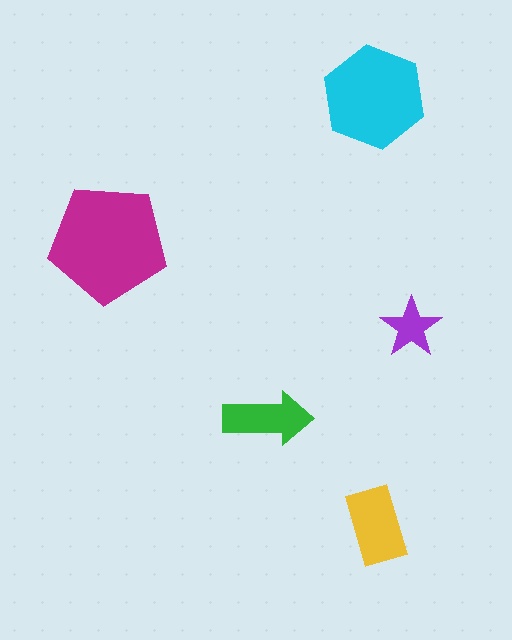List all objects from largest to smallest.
The magenta pentagon, the cyan hexagon, the yellow rectangle, the green arrow, the purple star.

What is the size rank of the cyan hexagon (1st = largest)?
2nd.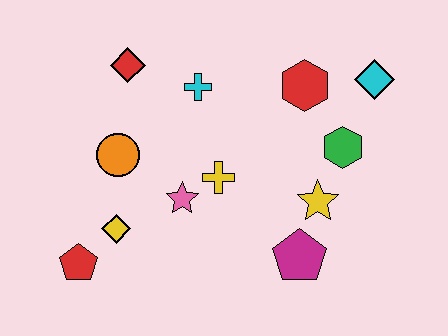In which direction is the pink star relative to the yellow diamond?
The pink star is to the right of the yellow diamond.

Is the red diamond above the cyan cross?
Yes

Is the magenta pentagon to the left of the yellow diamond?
No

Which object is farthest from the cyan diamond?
The red pentagon is farthest from the cyan diamond.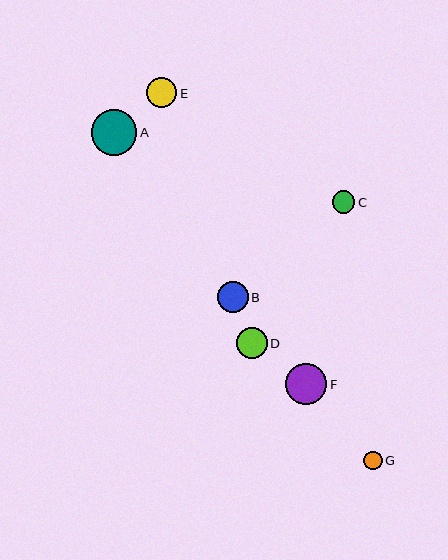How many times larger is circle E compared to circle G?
Circle E is approximately 1.7 times the size of circle G.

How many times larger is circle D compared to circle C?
Circle D is approximately 1.4 times the size of circle C.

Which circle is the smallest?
Circle G is the smallest with a size of approximately 18 pixels.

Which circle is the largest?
Circle A is the largest with a size of approximately 45 pixels.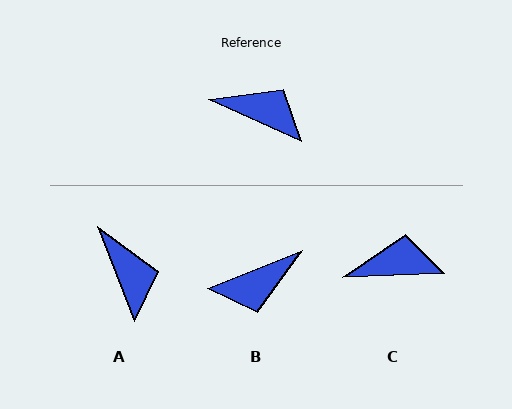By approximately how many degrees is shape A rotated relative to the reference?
Approximately 45 degrees clockwise.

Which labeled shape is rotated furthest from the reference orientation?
B, about 134 degrees away.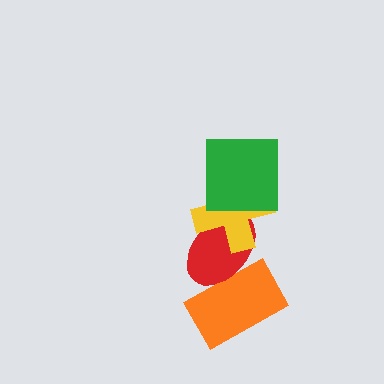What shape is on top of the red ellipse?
The yellow cross is on top of the red ellipse.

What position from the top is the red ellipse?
The red ellipse is 3rd from the top.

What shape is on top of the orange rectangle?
The red ellipse is on top of the orange rectangle.